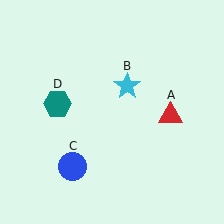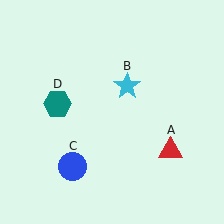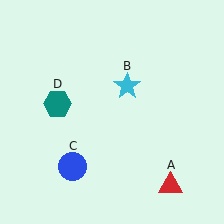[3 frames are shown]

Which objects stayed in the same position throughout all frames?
Cyan star (object B) and blue circle (object C) and teal hexagon (object D) remained stationary.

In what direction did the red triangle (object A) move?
The red triangle (object A) moved down.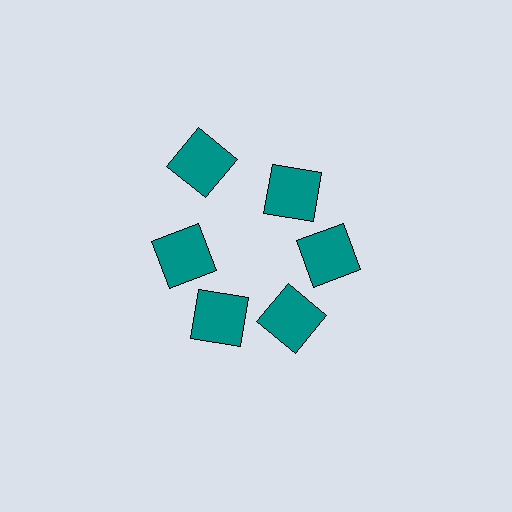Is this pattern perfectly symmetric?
No. The 6 teal squares are arranged in a ring, but one element near the 11 o'clock position is pushed outward from the center, breaking the 6-fold rotational symmetry.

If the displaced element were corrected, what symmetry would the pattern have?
It would have 6-fold rotational symmetry — the pattern would map onto itself every 60 degrees.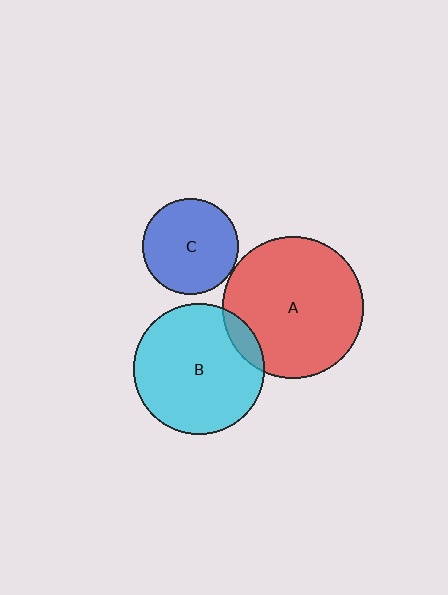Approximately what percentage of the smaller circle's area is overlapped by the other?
Approximately 10%.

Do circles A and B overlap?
Yes.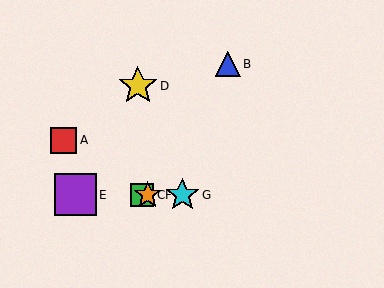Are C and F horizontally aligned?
Yes, both are at y≈195.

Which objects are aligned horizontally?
Objects C, E, F, G are aligned horizontally.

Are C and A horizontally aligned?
No, C is at y≈195 and A is at y≈140.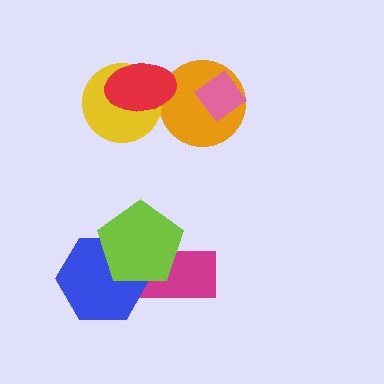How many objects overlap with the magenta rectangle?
2 objects overlap with the magenta rectangle.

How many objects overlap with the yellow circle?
1 object overlaps with the yellow circle.